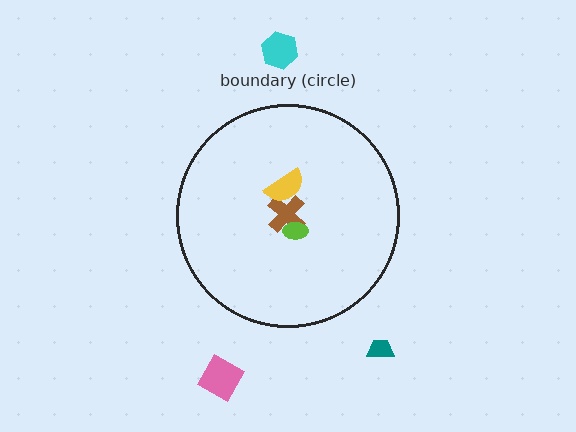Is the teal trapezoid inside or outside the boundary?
Outside.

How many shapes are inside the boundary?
3 inside, 3 outside.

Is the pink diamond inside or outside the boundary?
Outside.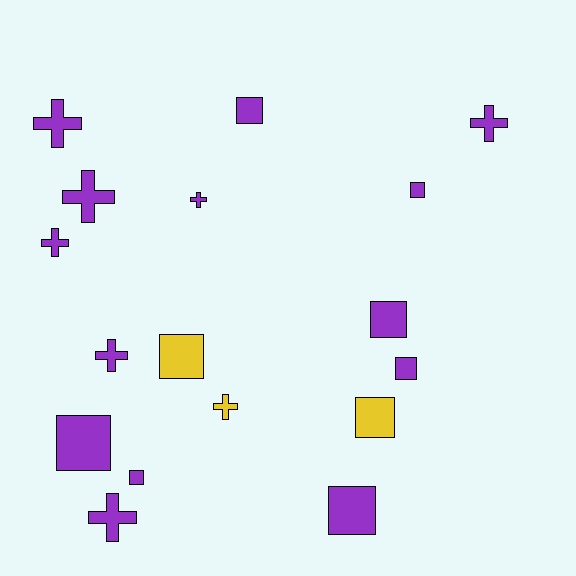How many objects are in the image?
There are 17 objects.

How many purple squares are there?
There are 7 purple squares.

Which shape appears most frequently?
Square, with 9 objects.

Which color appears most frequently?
Purple, with 14 objects.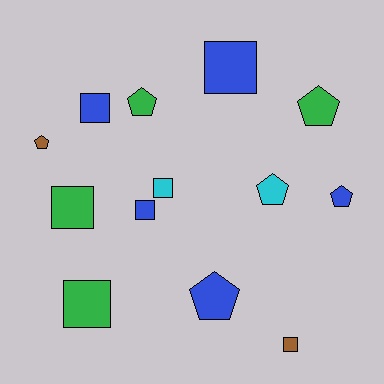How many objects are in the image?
There are 13 objects.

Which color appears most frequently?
Blue, with 5 objects.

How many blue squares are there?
There are 3 blue squares.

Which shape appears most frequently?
Square, with 7 objects.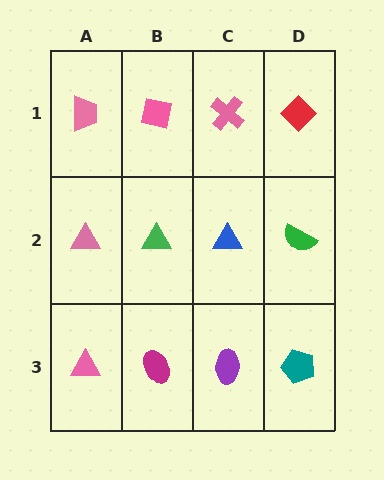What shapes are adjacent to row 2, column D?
A red diamond (row 1, column D), a teal pentagon (row 3, column D), a blue triangle (row 2, column C).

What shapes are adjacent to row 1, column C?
A blue triangle (row 2, column C), a pink square (row 1, column B), a red diamond (row 1, column D).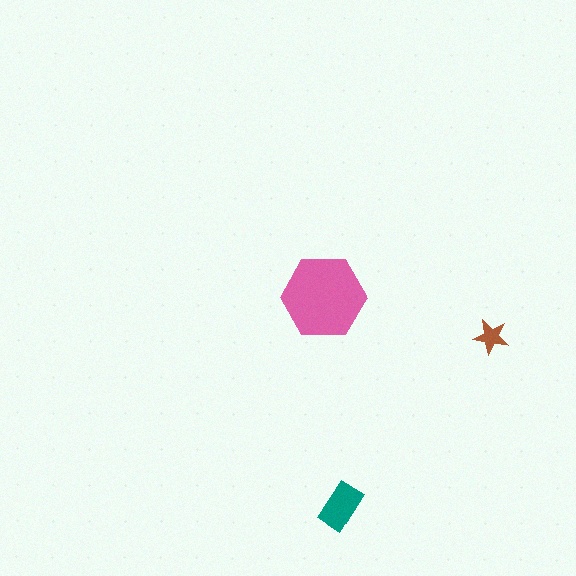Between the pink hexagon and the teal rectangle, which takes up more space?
The pink hexagon.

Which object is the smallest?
The brown star.